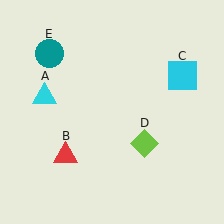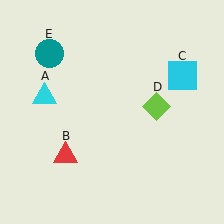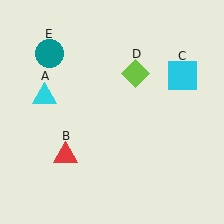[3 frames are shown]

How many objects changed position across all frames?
1 object changed position: lime diamond (object D).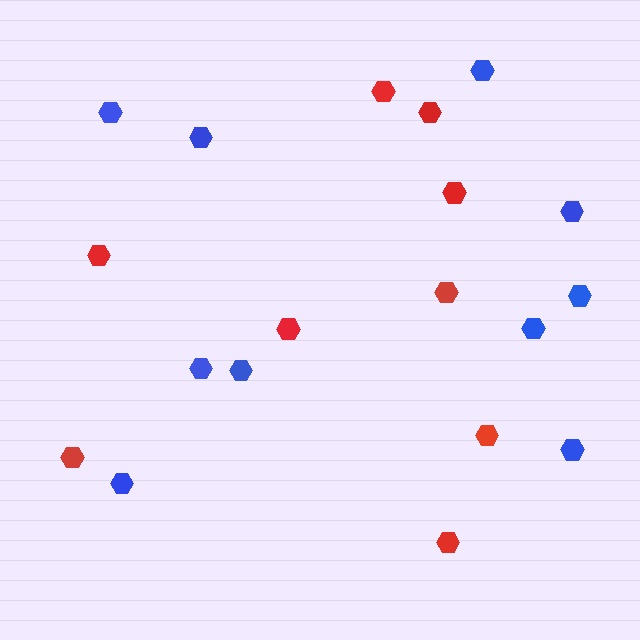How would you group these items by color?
There are 2 groups: one group of red hexagons (9) and one group of blue hexagons (10).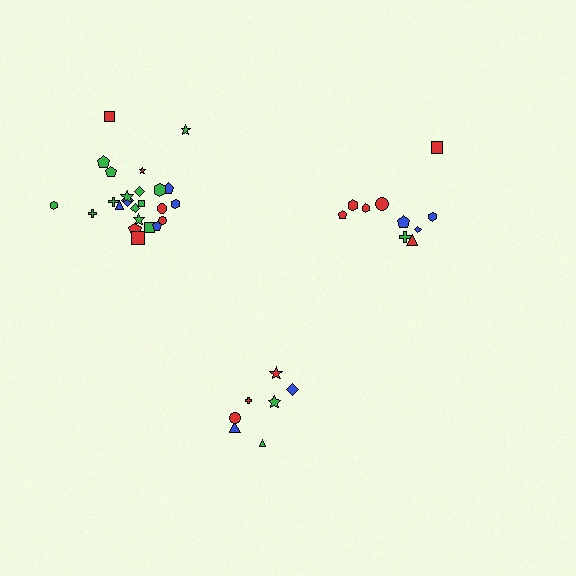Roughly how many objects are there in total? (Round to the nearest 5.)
Roughly 40 objects in total.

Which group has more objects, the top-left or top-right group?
The top-left group.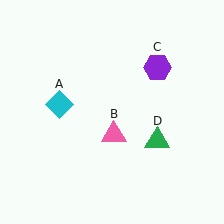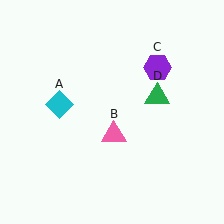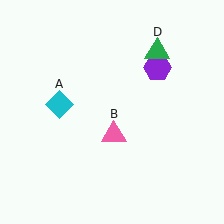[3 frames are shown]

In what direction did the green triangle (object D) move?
The green triangle (object D) moved up.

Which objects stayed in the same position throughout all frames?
Cyan diamond (object A) and pink triangle (object B) and purple hexagon (object C) remained stationary.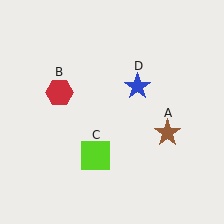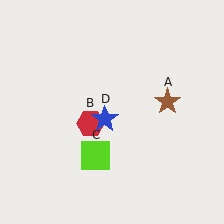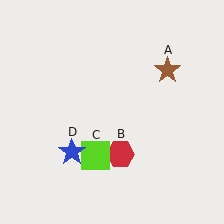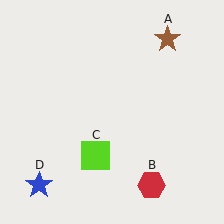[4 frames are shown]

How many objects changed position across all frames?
3 objects changed position: brown star (object A), red hexagon (object B), blue star (object D).